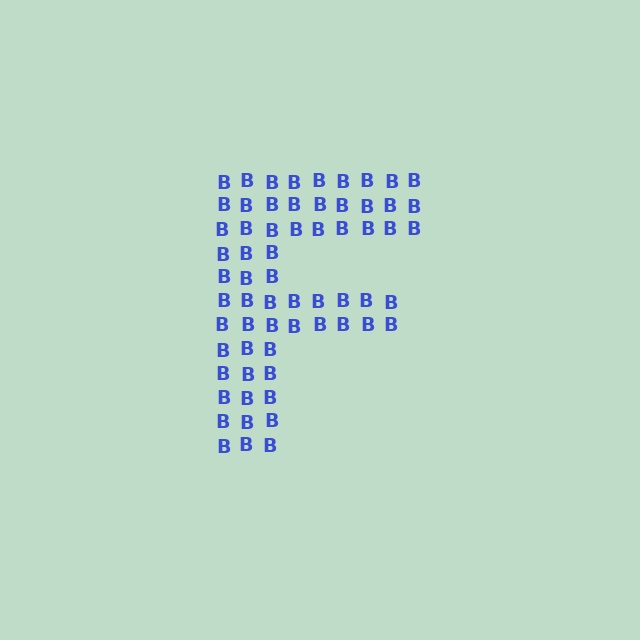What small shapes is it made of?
It is made of small letter B's.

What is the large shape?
The large shape is the letter F.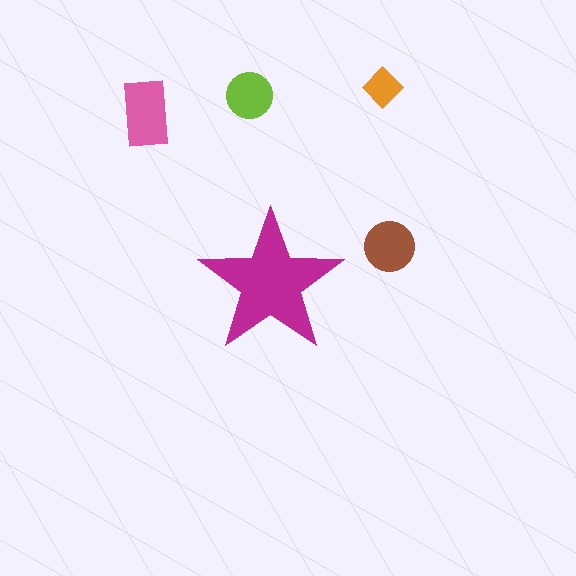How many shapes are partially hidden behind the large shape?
0 shapes are partially hidden.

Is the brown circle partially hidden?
No, the brown circle is fully visible.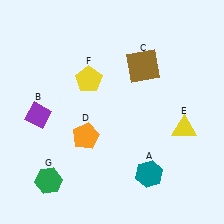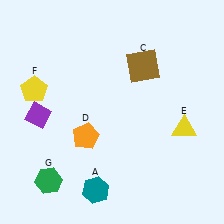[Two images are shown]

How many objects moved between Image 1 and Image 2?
2 objects moved between the two images.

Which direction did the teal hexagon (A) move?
The teal hexagon (A) moved left.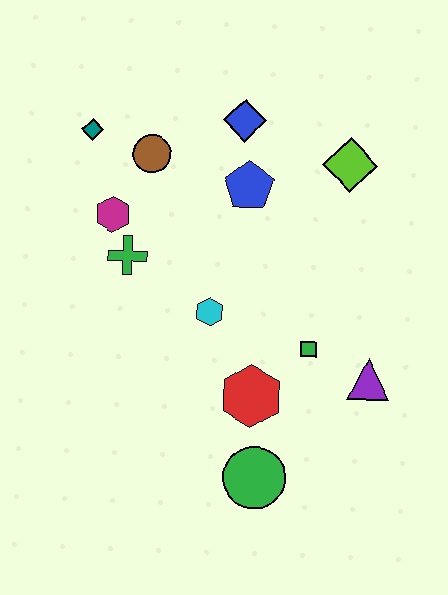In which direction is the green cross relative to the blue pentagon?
The green cross is to the left of the blue pentagon.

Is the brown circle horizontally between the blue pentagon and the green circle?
No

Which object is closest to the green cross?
The magenta hexagon is closest to the green cross.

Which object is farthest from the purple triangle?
The teal diamond is farthest from the purple triangle.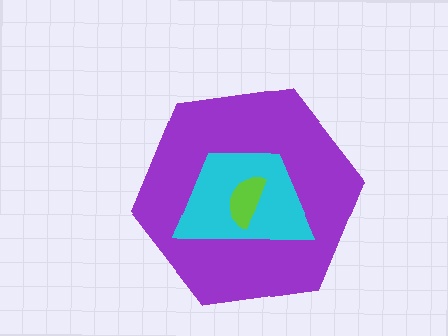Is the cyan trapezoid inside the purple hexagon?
Yes.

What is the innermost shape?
The lime semicircle.